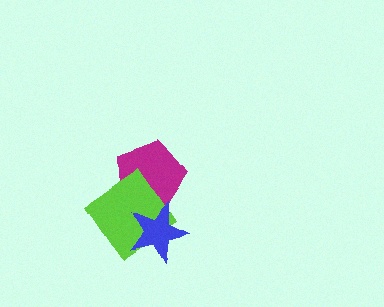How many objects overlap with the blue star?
2 objects overlap with the blue star.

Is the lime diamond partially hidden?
Yes, it is partially covered by another shape.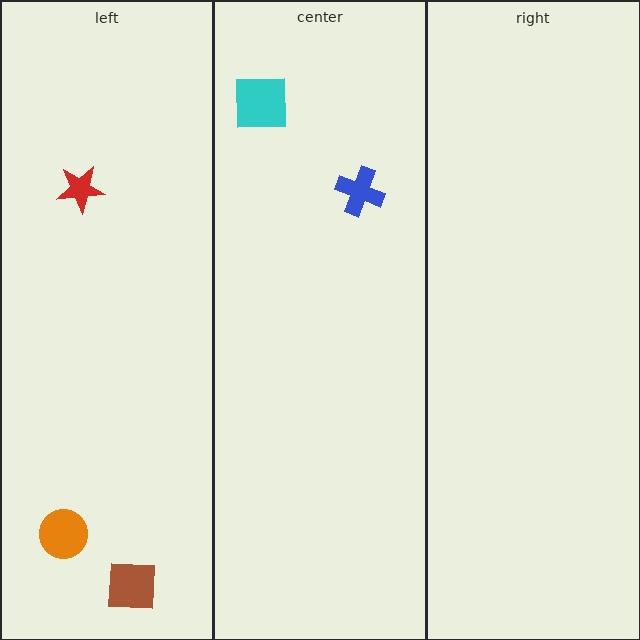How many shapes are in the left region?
3.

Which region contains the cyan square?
The center region.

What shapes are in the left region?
The brown square, the orange circle, the red star.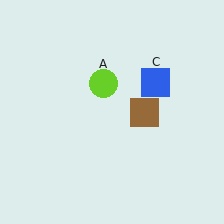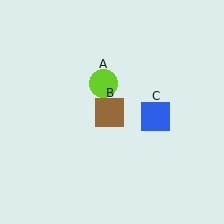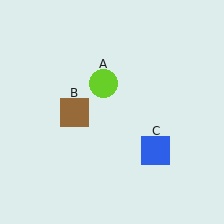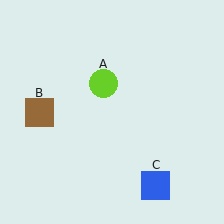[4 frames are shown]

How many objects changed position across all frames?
2 objects changed position: brown square (object B), blue square (object C).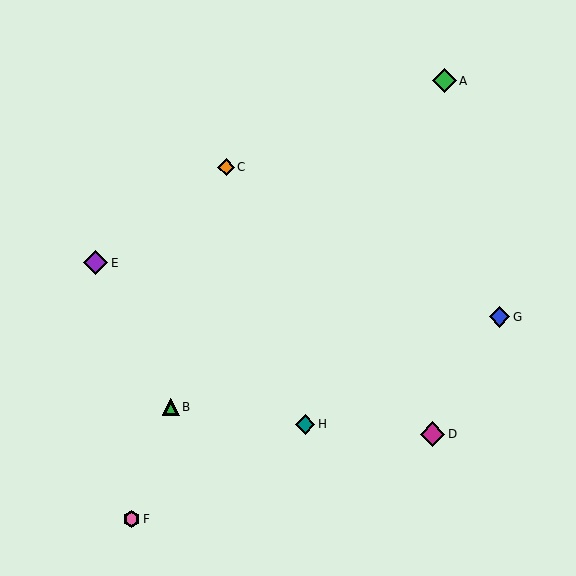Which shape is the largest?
The purple diamond (labeled E) is the largest.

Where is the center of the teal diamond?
The center of the teal diamond is at (305, 424).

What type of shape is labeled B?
Shape B is a green triangle.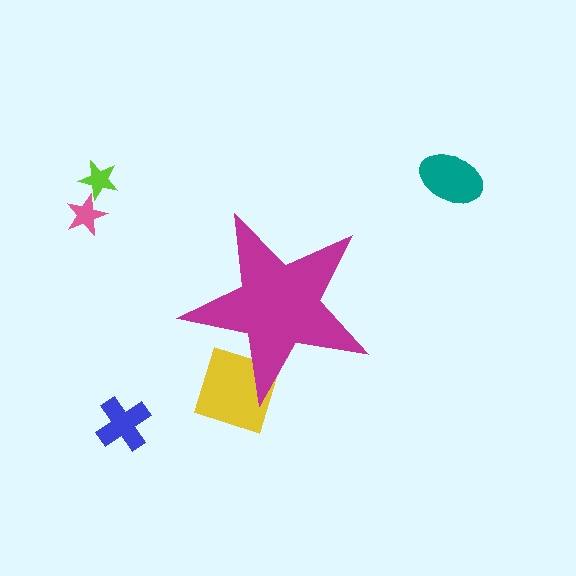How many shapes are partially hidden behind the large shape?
1 shape is partially hidden.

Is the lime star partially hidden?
No, the lime star is fully visible.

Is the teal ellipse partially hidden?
No, the teal ellipse is fully visible.